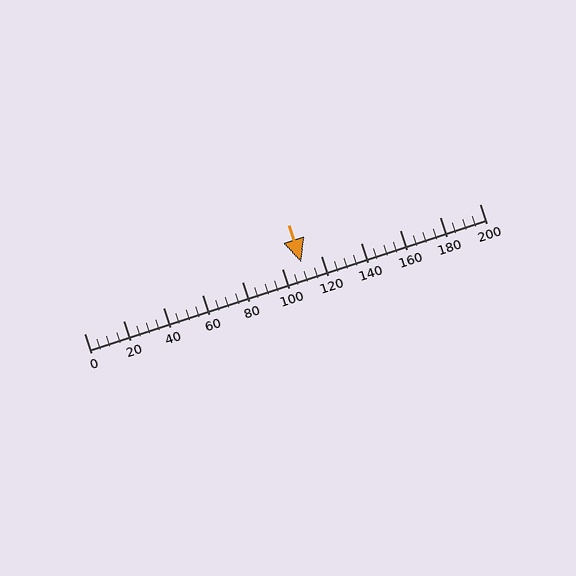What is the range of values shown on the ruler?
The ruler shows values from 0 to 200.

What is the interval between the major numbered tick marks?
The major tick marks are spaced 20 units apart.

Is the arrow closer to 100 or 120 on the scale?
The arrow is closer to 120.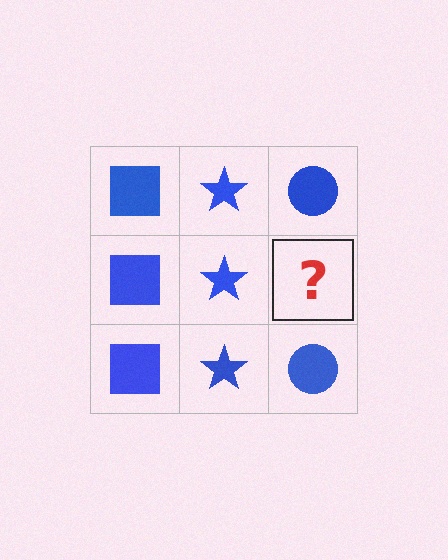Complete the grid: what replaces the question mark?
The question mark should be replaced with a blue circle.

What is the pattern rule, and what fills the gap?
The rule is that each column has a consistent shape. The gap should be filled with a blue circle.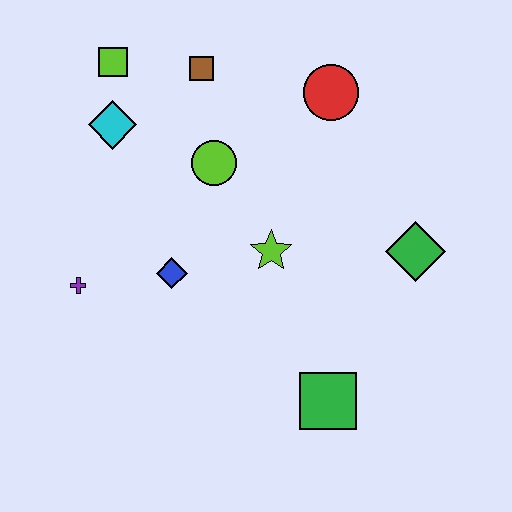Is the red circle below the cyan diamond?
No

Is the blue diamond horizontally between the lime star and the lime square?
Yes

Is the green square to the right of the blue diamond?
Yes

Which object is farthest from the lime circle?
The green square is farthest from the lime circle.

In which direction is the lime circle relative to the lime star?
The lime circle is above the lime star.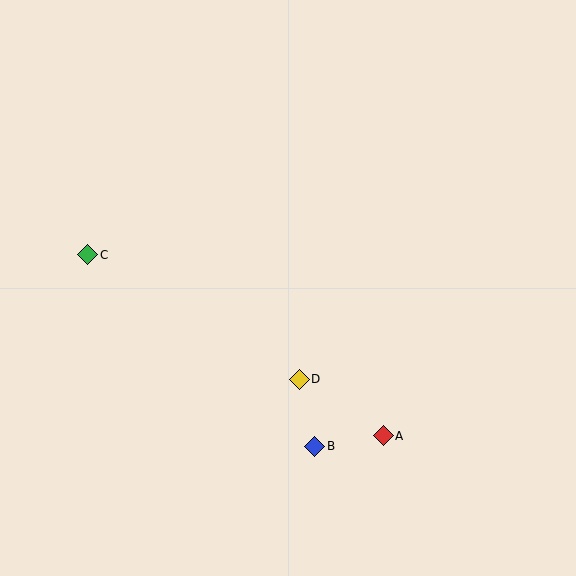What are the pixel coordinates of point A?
Point A is at (383, 436).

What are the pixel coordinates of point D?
Point D is at (299, 379).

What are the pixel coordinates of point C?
Point C is at (88, 255).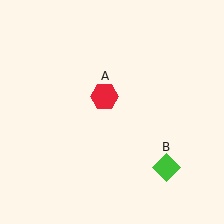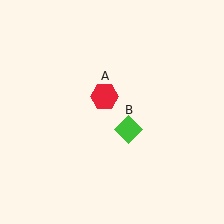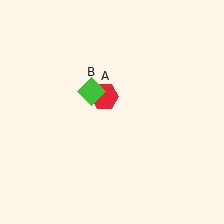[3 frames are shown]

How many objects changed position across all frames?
1 object changed position: green diamond (object B).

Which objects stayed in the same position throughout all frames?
Red hexagon (object A) remained stationary.